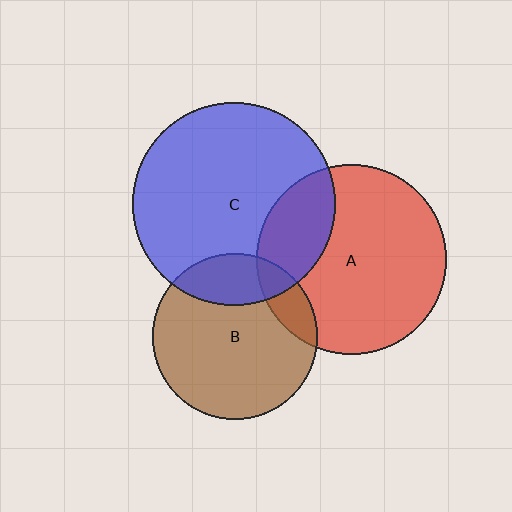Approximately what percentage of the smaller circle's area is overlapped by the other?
Approximately 25%.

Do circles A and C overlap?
Yes.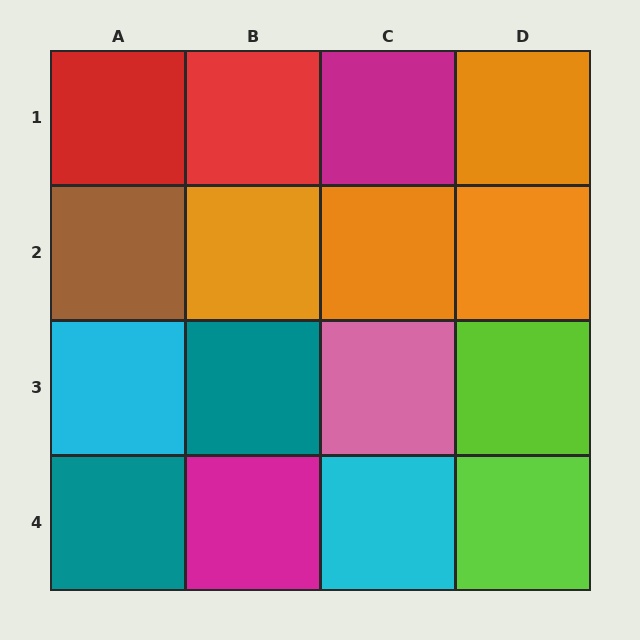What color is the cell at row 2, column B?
Orange.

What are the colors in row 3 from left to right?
Cyan, teal, pink, lime.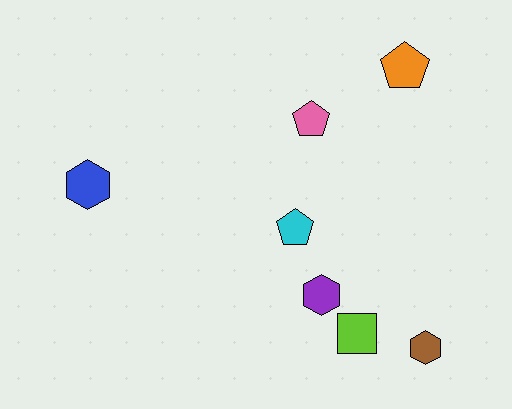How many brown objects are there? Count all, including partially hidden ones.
There is 1 brown object.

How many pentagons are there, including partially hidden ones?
There are 3 pentagons.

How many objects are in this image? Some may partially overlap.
There are 7 objects.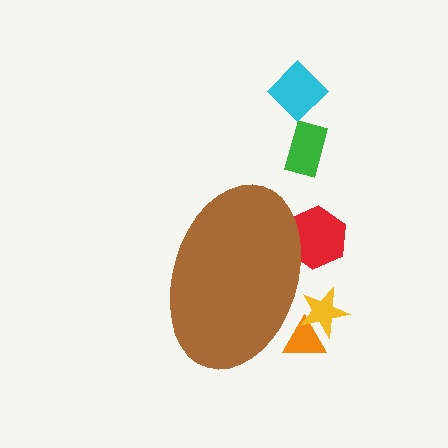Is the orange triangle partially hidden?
Yes, the orange triangle is partially hidden behind the brown ellipse.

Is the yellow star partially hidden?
Yes, the yellow star is partially hidden behind the brown ellipse.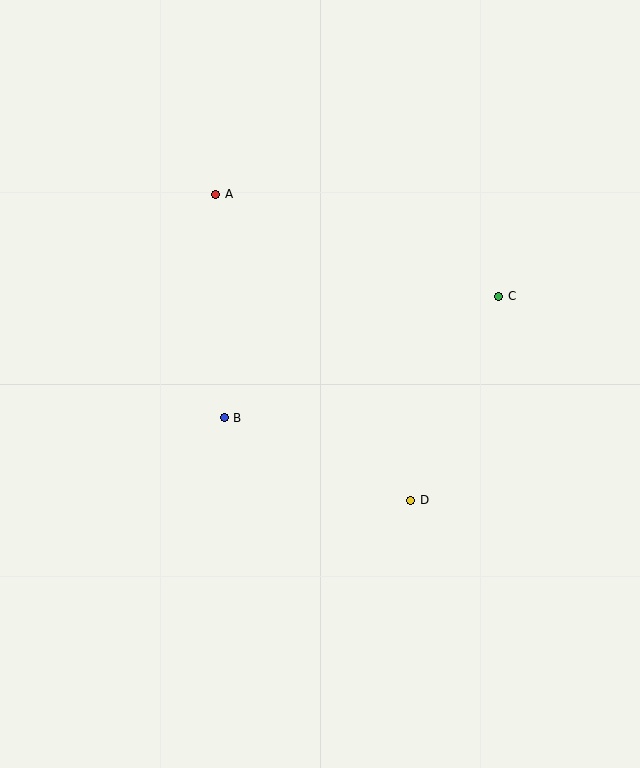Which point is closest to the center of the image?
Point B at (224, 418) is closest to the center.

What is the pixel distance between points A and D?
The distance between A and D is 363 pixels.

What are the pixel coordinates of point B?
Point B is at (224, 418).